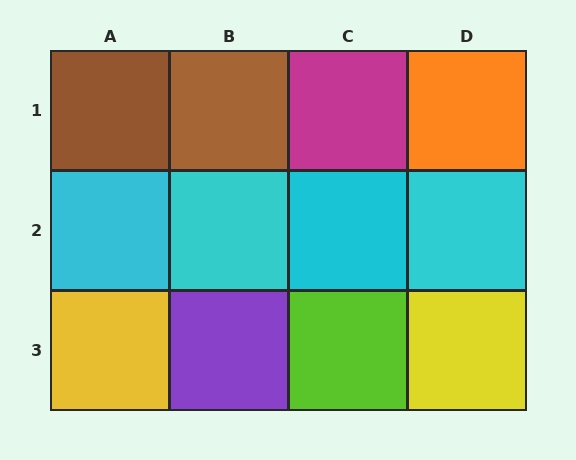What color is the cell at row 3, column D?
Yellow.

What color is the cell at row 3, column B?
Purple.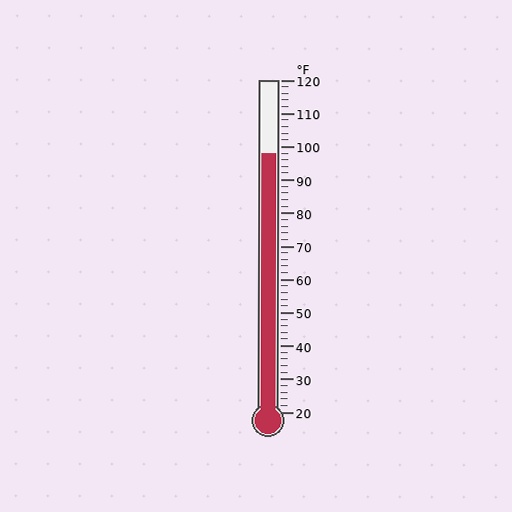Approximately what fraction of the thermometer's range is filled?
The thermometer is filled to approximately 80% of its range.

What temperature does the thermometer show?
The thermometer shows approximately 98°F.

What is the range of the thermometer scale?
The thermometer scale ranges from 20°F to 120°F.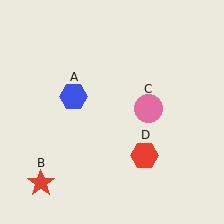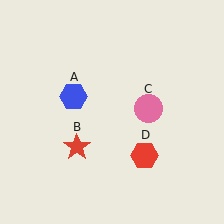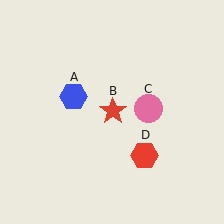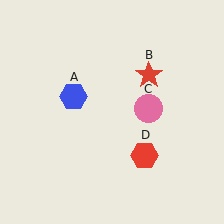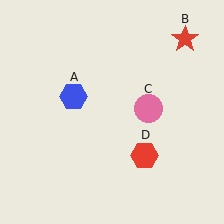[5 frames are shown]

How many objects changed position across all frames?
1 object changed position: red star (object B).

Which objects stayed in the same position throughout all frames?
Blue hexagon (object A) and pink circle (object C) and red hexagon (object D) remained stationary.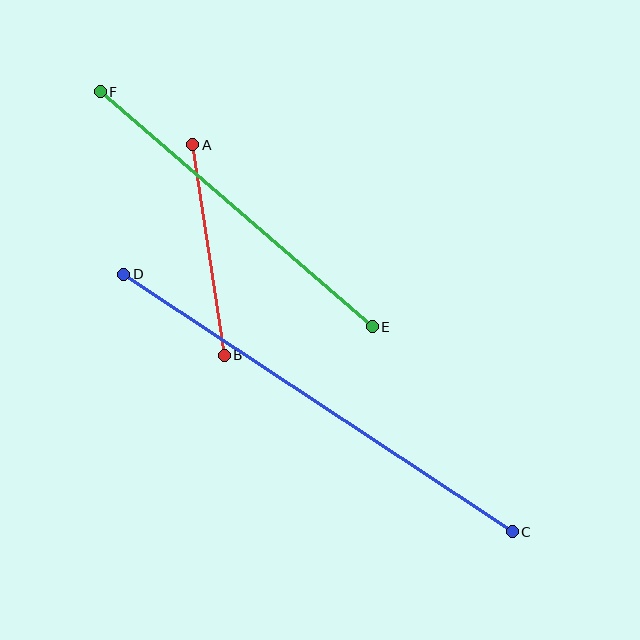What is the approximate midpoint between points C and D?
The midpoint is at approximately (318, 403) pixels.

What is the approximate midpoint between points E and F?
The midpoint is at approximately (236, 209) pixels.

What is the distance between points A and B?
The distance is approximately 213 pixels.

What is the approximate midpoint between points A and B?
The midpoint is at approximately (208, 250) pixels.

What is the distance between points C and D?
The distance is approximately 466 pixels.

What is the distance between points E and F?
The distance is approximately 360 pixels.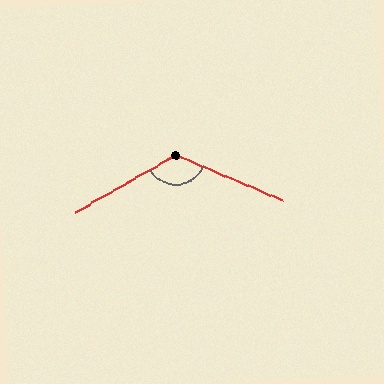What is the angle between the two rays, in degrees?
Approximately 127 degrees.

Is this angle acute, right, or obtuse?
It is obtuse.